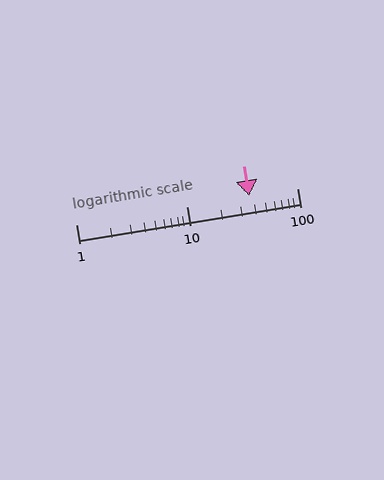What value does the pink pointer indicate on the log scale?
The pointer indicates approximately 37.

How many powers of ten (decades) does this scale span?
The scale spans 2 decades, from 1 to 100.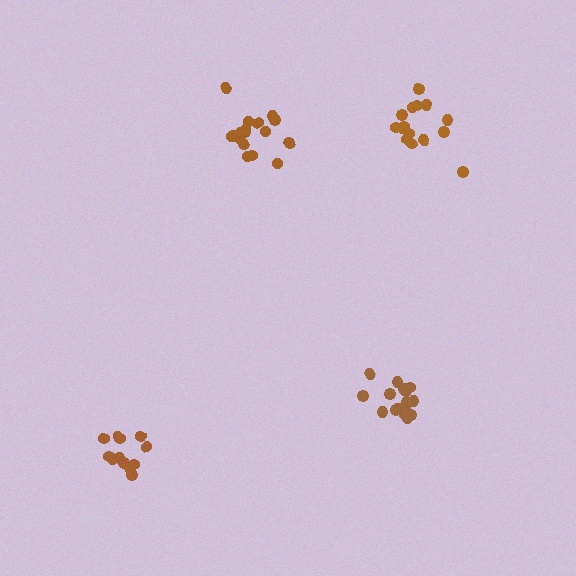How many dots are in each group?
Group 1: 15 dots, Group 2: 16 dots, Group 3: 17 dots, Group 4: 12 dots (60 total).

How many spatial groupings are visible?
There are 4 spatial groupings.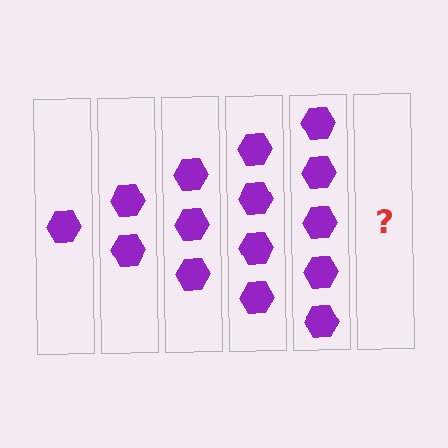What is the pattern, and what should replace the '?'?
The pattern is that each step adds one more hexagon. The '?' should be 6 hexagons.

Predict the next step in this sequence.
The next step is 6 hexagons.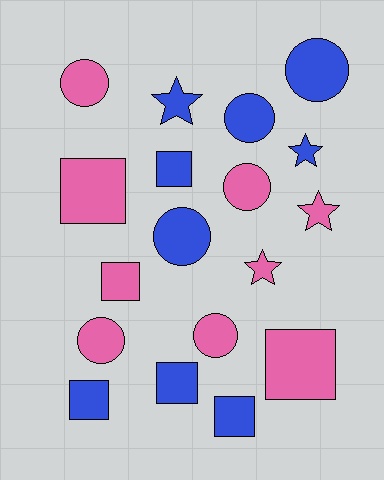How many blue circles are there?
There are 3 blue circles.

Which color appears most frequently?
Pink, with 9 objects.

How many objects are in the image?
There are 18 objects.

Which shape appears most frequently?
Square, with 7 objects.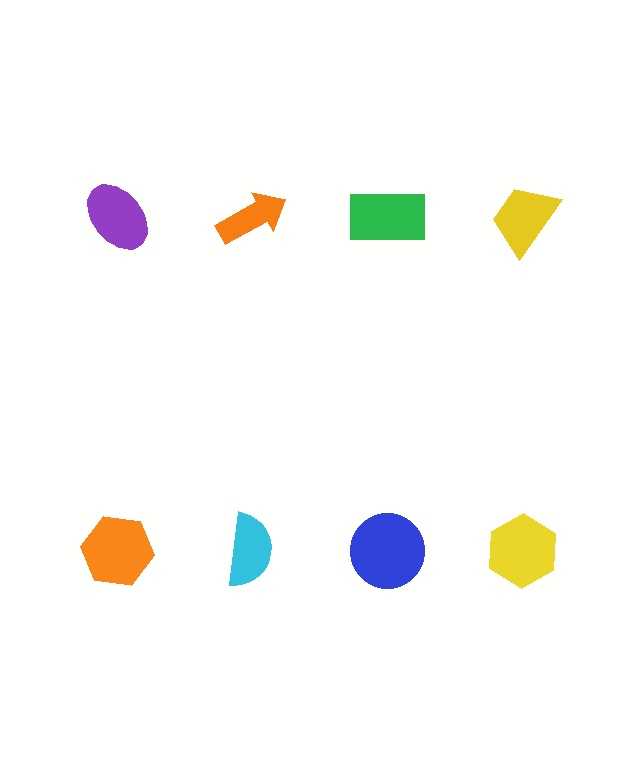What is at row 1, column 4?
A yellow trapezoid.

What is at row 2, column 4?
A yellow hexagon.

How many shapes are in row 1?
4 shapes.